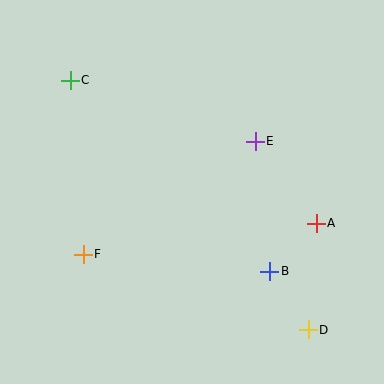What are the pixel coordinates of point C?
Point C is at (70, 80).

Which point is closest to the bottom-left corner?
Point F is closest to the bottom-left corner.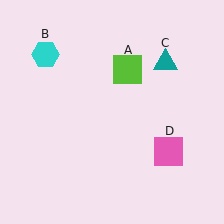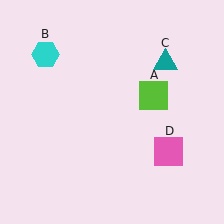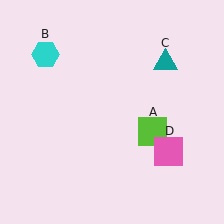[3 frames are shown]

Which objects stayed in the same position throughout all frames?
Cyan hexagon (object B) and teal triangle (object C) and pink square (object D) remained stationary.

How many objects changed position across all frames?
1 object changed position: lime square (object A).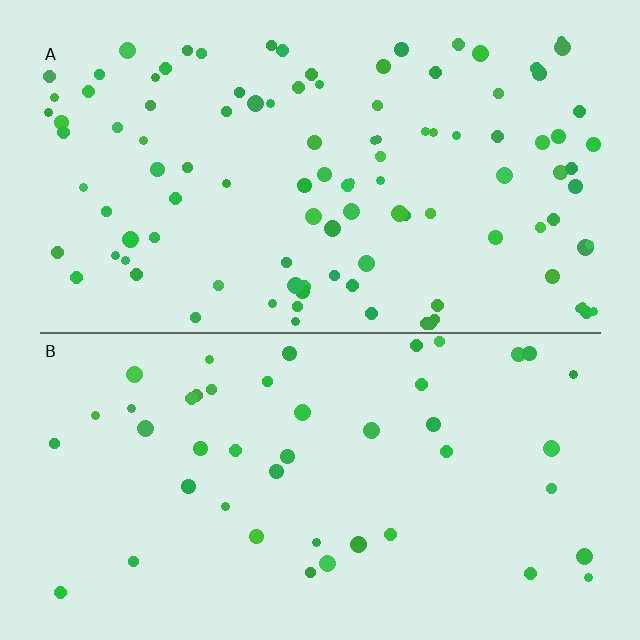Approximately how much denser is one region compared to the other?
Approximately 2.3× — region A over region B.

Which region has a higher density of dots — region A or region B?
A (the top).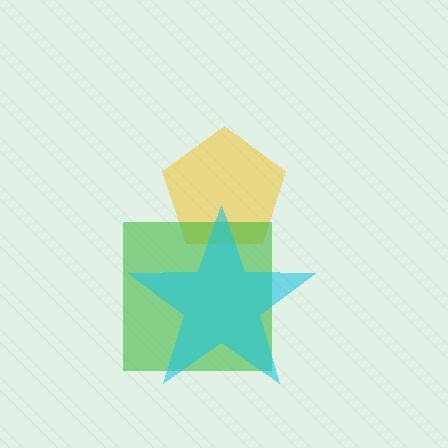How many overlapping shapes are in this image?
There are 3 overlapping shapes in the image.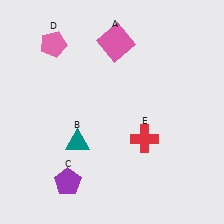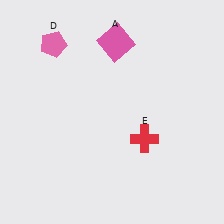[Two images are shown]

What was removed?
The teal triangle (B), the purple pentagon (C) were removed in Image 2.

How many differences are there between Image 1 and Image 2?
There are 2 differences between the two images.